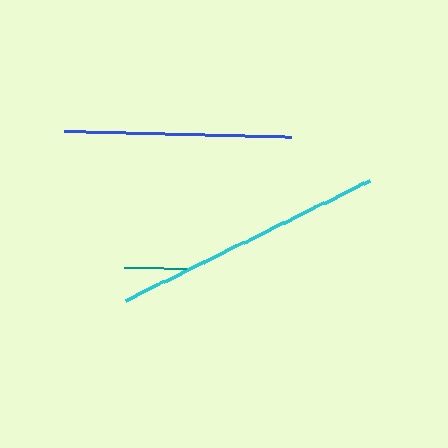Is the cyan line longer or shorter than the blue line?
The cyan line is longer than the blue line.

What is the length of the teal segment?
The teal segment is approximately 62 pixels long.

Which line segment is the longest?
The cyan line is the longest at approximately 273 pixels.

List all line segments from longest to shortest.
From longest to shortest: cyan, blue, teal.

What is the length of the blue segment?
The blue segment is approximately 228 pixels long.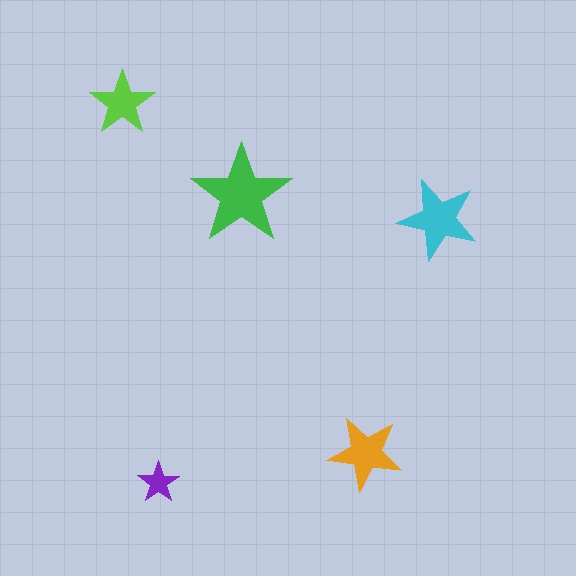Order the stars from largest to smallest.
the green one, the cyan one, the orange one, the lime one, the purple one.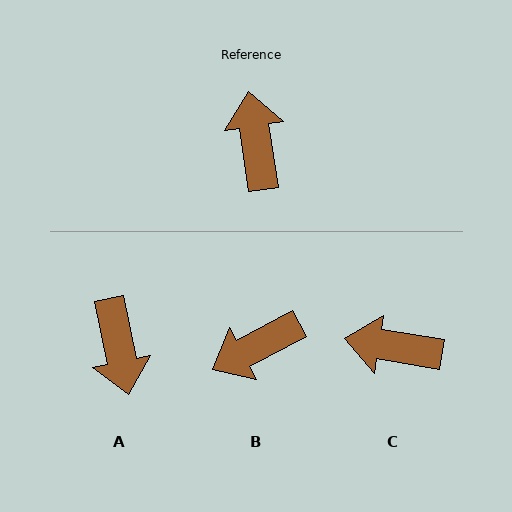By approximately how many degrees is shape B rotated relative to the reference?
Approximately 109 degrees counter-clockwise.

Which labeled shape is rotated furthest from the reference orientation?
A, about 177 degrees away.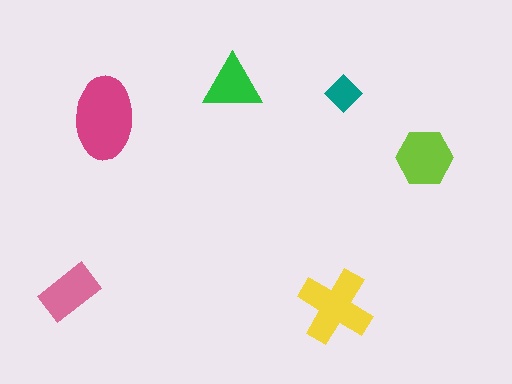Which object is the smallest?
The teal diamond.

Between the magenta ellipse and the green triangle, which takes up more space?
The magenta ellipse.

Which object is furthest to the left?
The pink rectangle is leftmost.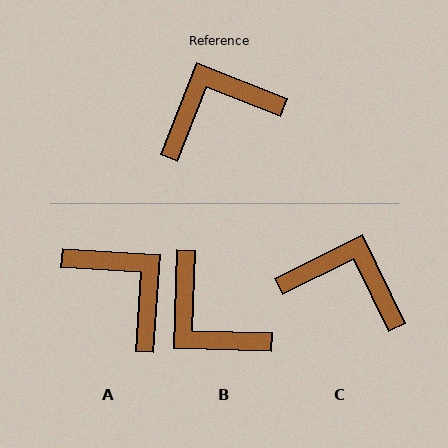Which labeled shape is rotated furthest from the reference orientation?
B, about 110 degrees away.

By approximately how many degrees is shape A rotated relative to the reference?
Approximately 72 degrees clockwise.